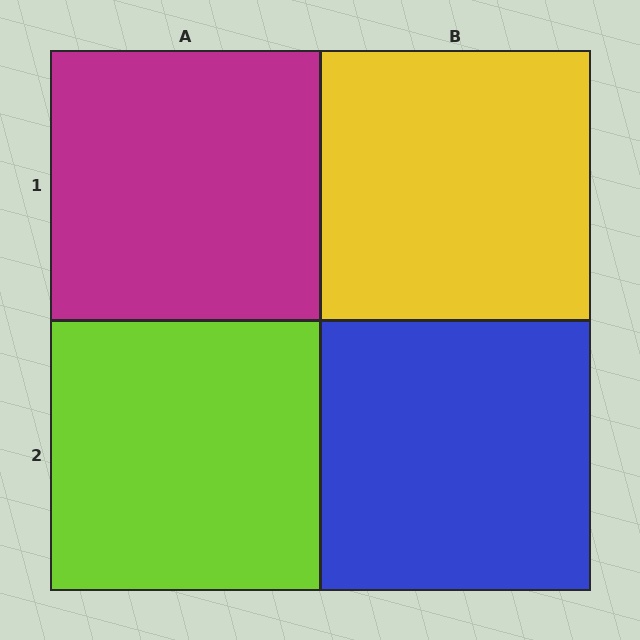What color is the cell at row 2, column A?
Lime.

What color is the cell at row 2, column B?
Blue.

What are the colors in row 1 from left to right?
Magenta, yellow.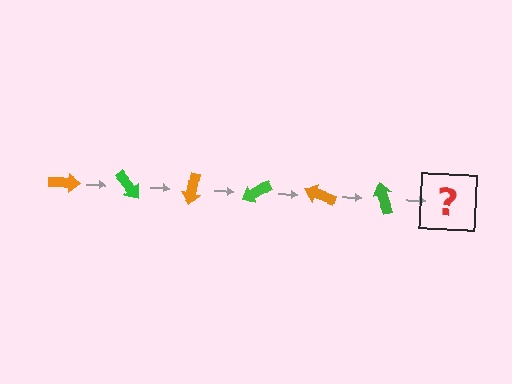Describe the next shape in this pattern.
It should be an orange arrow, rotated 300 degrees from the start.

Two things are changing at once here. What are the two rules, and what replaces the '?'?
The two rules are that it rotates 50 degrees each step and the color cycles through orange and green. The '?' should be an orange arrow, rotated 300 degrees from the start.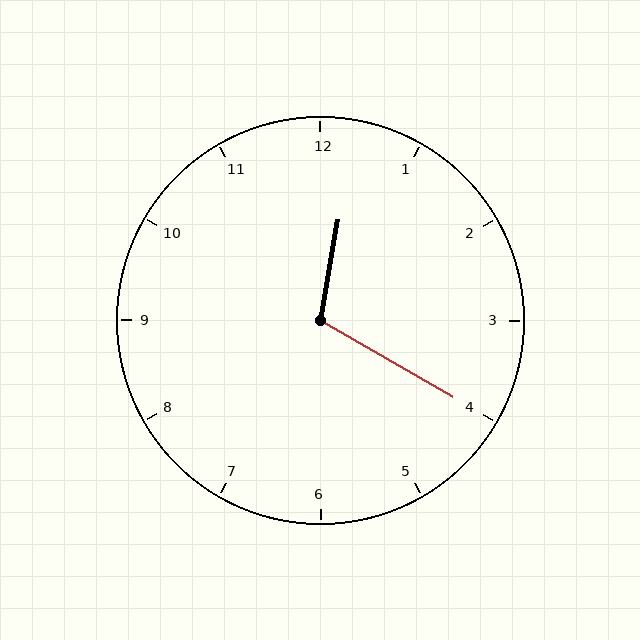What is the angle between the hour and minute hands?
Approximately 110 degrees.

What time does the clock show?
12:20.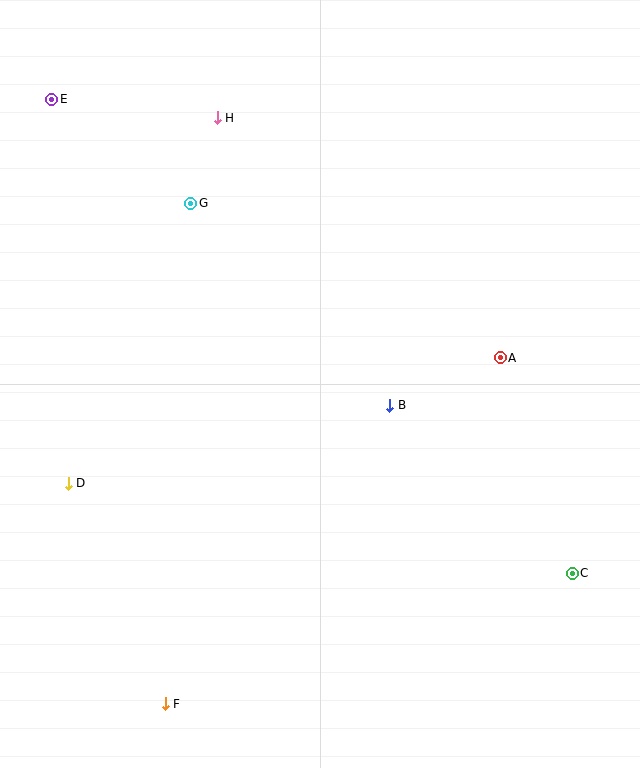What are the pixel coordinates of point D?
Point D is at (68, 484).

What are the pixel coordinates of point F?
Point F is at (165, 704).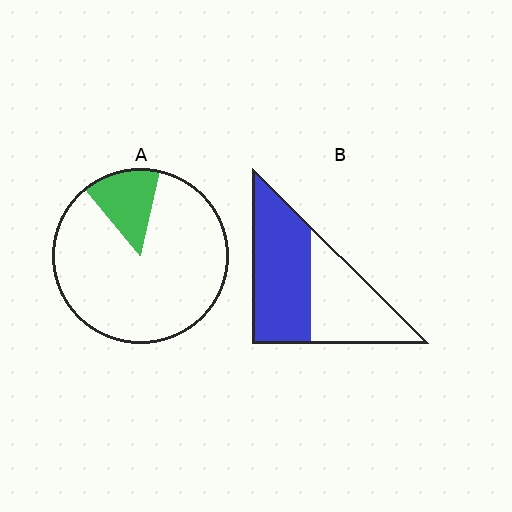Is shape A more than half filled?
No.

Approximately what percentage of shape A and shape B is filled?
A is approximately 15% and B is approximately 55%.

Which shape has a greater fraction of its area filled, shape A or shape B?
Shape B.